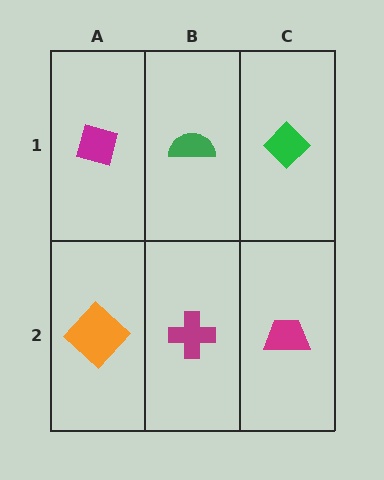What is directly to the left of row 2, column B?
An orange diamond.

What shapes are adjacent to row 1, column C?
A magenta trapezoid (row 2, column C), a green semicircle (row 1, column B).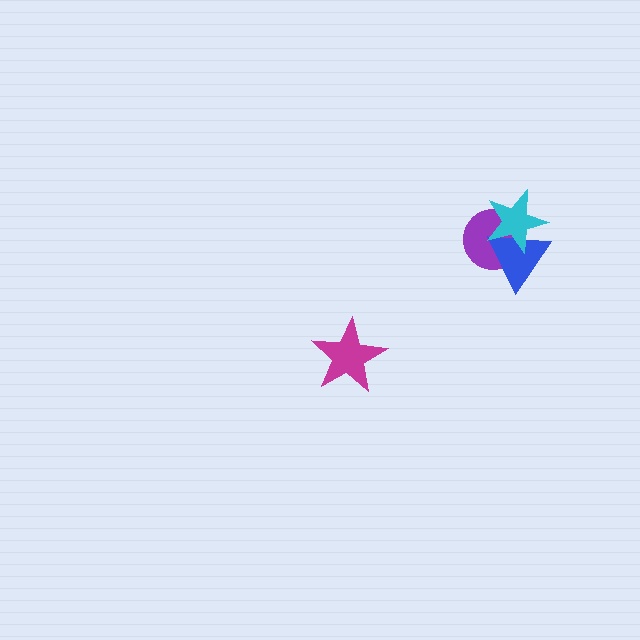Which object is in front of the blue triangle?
The cyan star is in front of the blue triangle.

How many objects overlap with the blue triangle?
2 objects overlap with the blue triangle.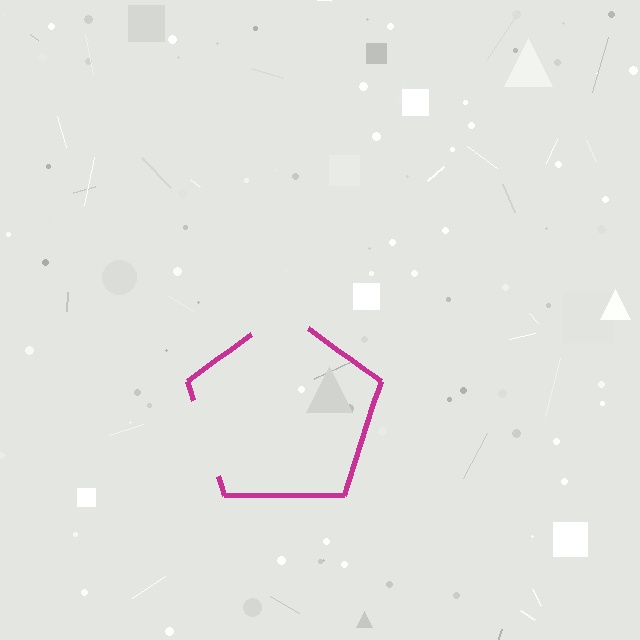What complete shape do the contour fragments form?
The contour fragments form a pentagon.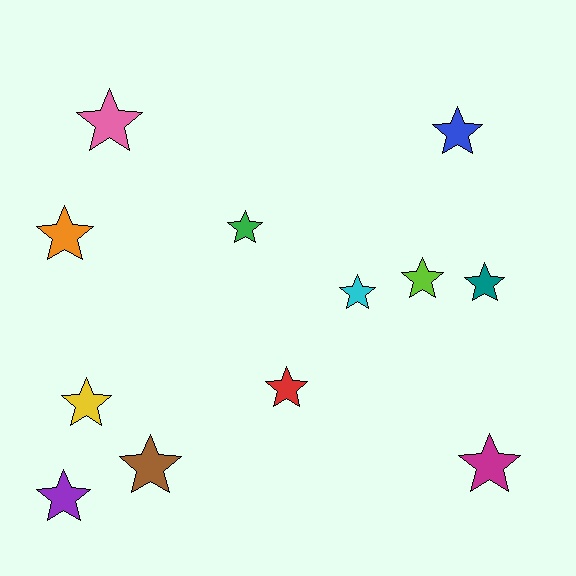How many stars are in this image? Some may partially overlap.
There are 12 stars.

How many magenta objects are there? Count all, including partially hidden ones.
There is 1 magenta object.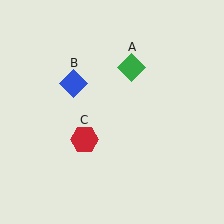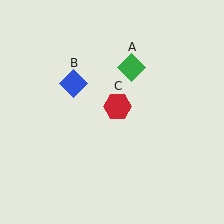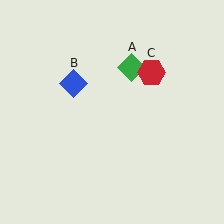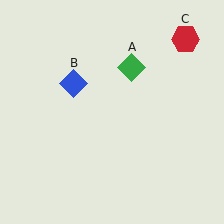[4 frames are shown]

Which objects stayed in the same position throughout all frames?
Green diamond (object A) and blue diamond (object B) remained stationary.